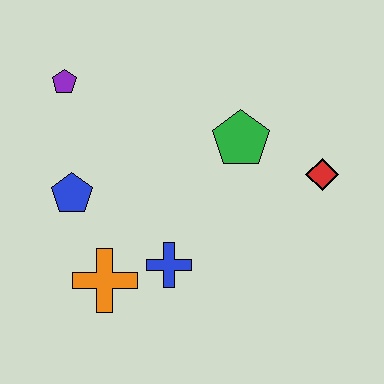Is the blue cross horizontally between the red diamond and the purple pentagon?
Yes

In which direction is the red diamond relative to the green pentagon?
The red diamond is to the right of the green pentagon.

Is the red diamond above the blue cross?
Yes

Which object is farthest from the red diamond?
The purple pentagon is farthest from the red diamond.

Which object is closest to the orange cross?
The blue cross is closest to the orange cross.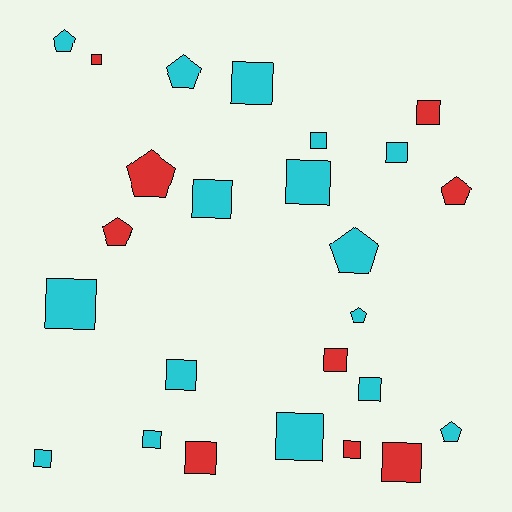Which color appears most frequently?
Cyan, with 16 objects.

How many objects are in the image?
There are 25 objects.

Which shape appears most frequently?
Square, with 17 objects.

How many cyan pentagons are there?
There are 5 cyan pentagons.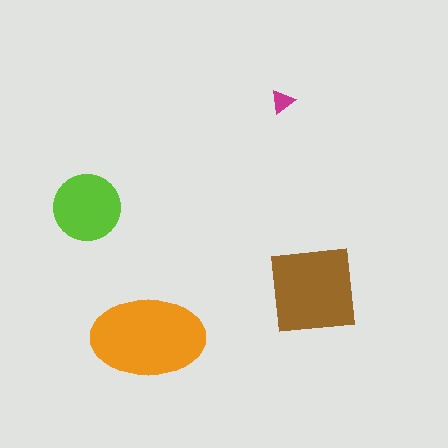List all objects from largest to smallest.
The orange ellipse, the brown square, the lime circle, the magenta triangle.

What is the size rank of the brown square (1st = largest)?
2nd.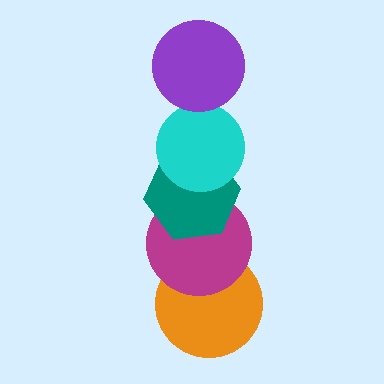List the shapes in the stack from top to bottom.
From top to bottom: the purple circle, the cyan circle, the teal hexagon, the magenta circle, the orange circle.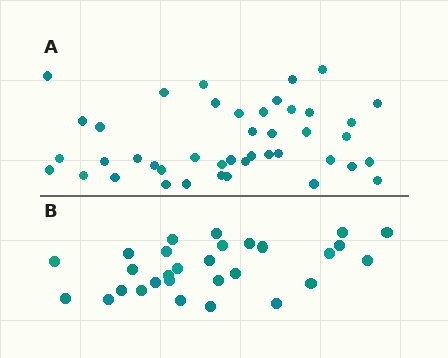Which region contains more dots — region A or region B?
Region A (the top region) has more dots.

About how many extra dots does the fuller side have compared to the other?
Region A has approximately 15 more dots than region B.